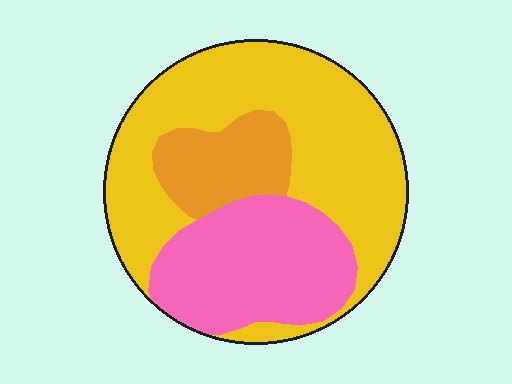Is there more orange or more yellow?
Yellow.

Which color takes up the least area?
Orange, at roughly 15%.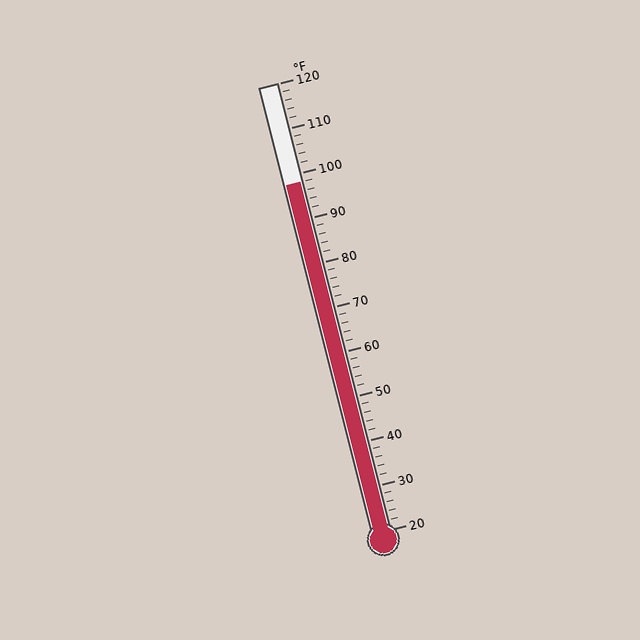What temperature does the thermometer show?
The thermometer shows approximately 98°F.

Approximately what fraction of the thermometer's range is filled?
The thermometer is filled to approximately 80% of its range.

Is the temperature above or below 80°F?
The temperature is above 80°F.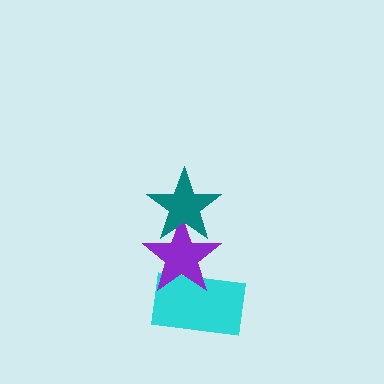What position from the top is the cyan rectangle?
The cyan rectangle is 3rd from the top.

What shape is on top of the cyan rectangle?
The purple star is on top of the cyan rectangle.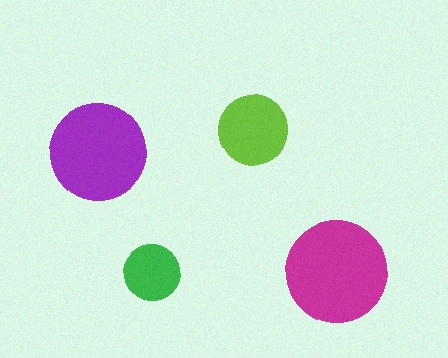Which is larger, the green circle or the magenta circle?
The magenta one.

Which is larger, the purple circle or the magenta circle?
The magenta one.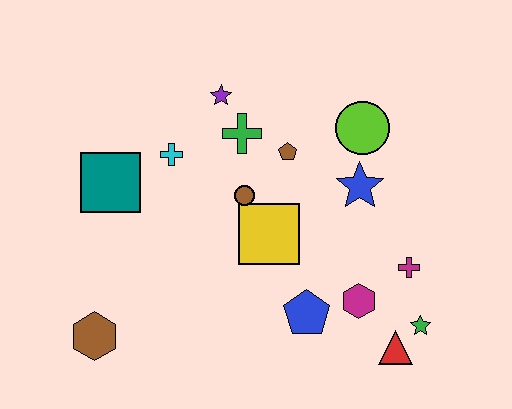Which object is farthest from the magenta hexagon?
The teal square is farthest from the magenta hexagon.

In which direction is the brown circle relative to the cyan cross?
The brown circle is to the right of the cyan cross.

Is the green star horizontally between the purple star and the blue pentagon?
No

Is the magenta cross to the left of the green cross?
No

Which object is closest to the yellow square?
The brown circle is closest to the yellow square.